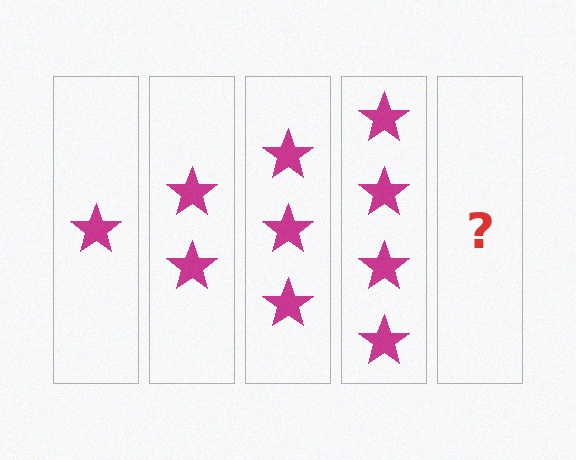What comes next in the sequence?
The next element should be 5 stars.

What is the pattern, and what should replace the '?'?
The pattern is that each step adds one more star. The '?' should be 5 stars.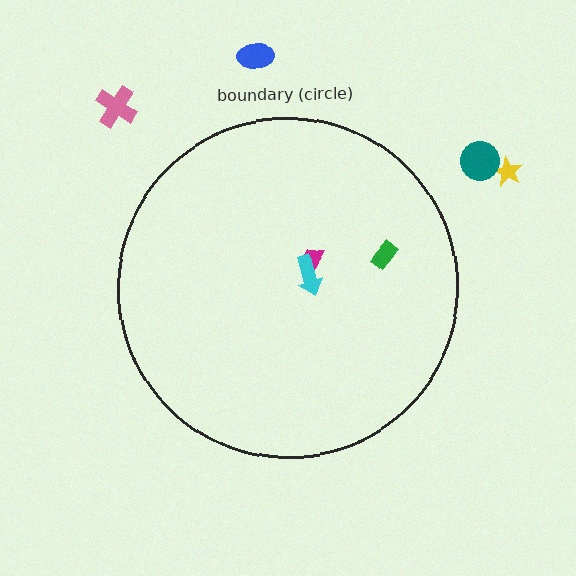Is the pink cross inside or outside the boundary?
Outside.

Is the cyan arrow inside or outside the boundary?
Inside.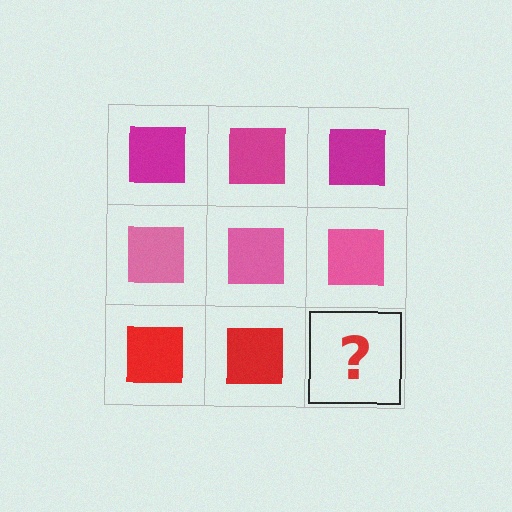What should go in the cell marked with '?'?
The missing cell should contain a red square.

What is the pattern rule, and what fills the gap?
The rule is that each row has a consistent color. The gap should be filled with a red square.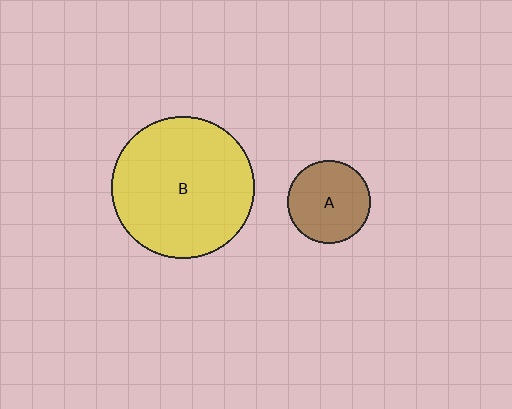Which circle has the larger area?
Circle B (yellow).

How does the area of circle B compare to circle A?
Approximately 3.0 times.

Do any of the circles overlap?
No, none of the circles overlap.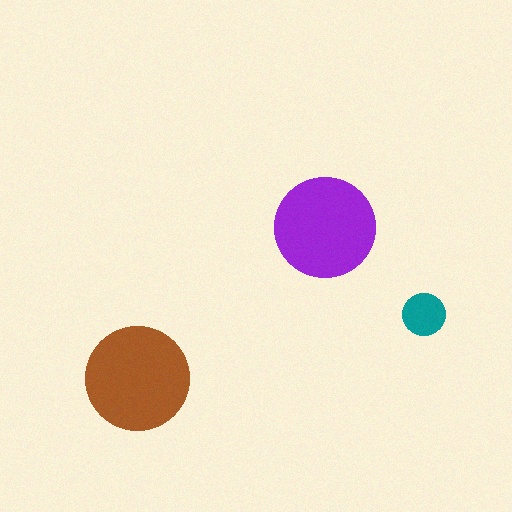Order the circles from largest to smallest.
the brown one, the purple one, the teal one.